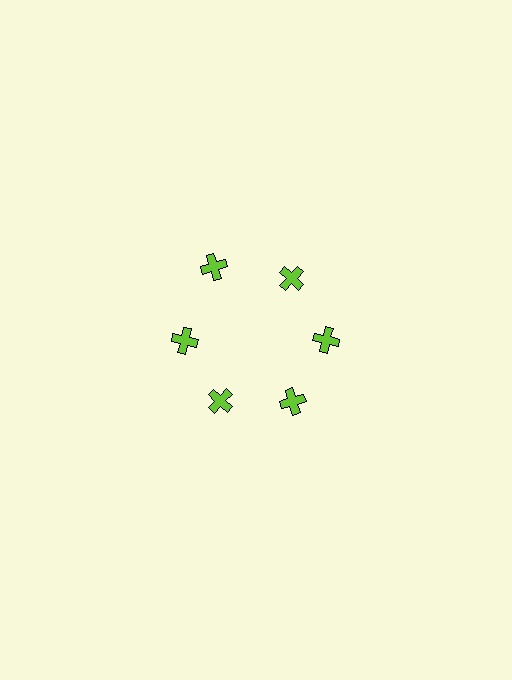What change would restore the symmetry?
The symmetry would be restored by moving it inward, back onto the ring so that all 6 crosses sit at equal angles and equal distance from the center.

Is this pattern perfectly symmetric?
No. The 6 lime crosses are arranged in a ring, but one element near the 11 o'clock position is pushed outward from the center, breaking the 6-fold rotational symmetry.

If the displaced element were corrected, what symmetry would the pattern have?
It would have 6-fold rotational symmetry — the pattern would map onto itself every 60 degrees.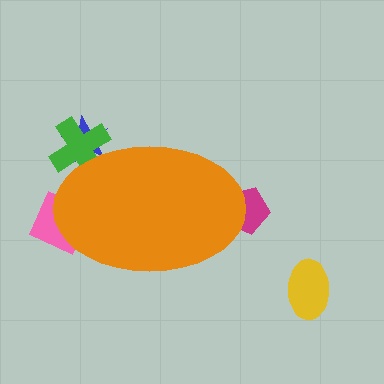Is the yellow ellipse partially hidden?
No, the yellow ellipse is fully visible.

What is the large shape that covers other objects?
An orange ellipse.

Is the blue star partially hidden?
Yes, the blue star is partially hidden behind the orange ellipse.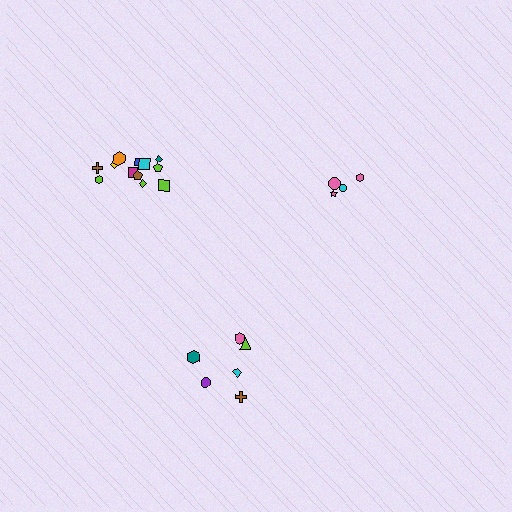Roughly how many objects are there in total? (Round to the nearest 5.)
Roughly 20 objects in total.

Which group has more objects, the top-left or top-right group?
The top-left group.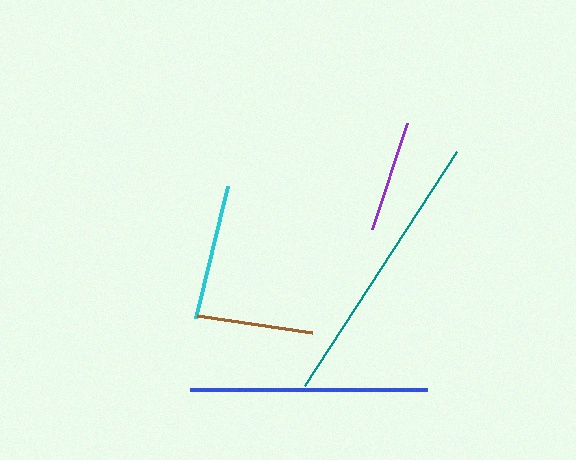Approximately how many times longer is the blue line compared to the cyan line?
The blue line is approximately 1.7 times the length of the cyan line.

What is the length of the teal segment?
The teal segment is approximately 279 pixels long.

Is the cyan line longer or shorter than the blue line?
The blue line is longer than the cyan line.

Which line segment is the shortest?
The purple line is the shortest at approximately 112 pixels.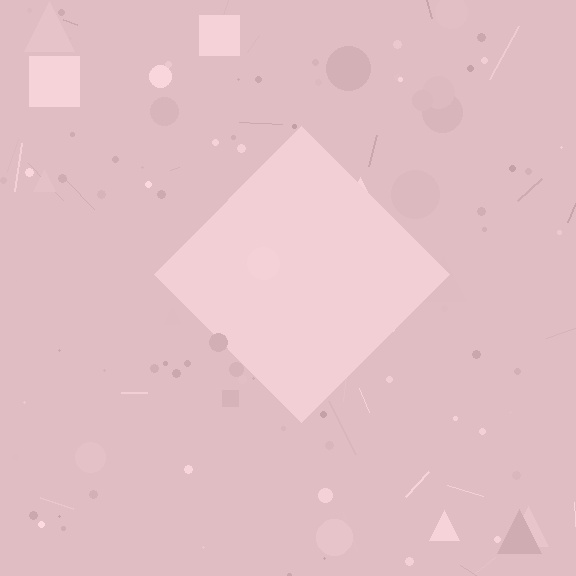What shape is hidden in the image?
A diamond is hidden in the image.